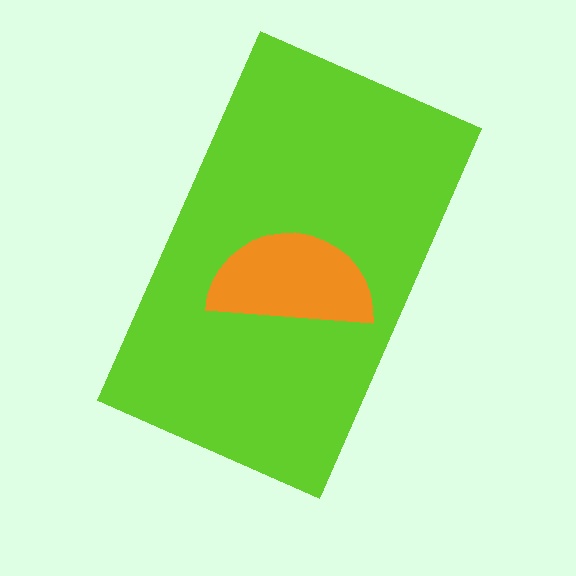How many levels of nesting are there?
2.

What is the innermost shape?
The orange semicircle.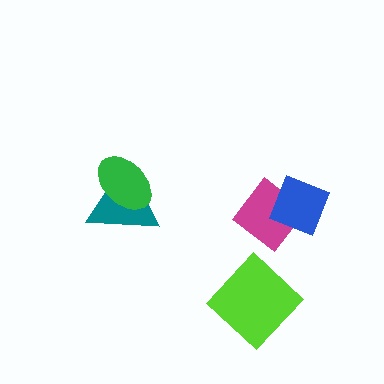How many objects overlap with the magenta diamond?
1 object overlaps with the magenta diamond.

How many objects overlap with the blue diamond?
1 object overlaps with the blue diamond.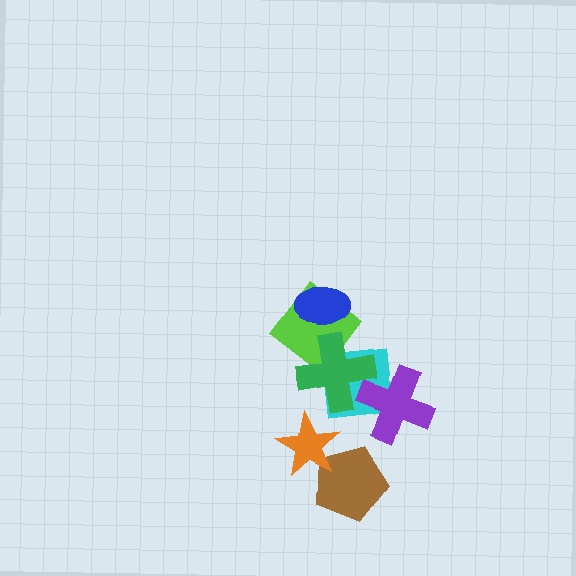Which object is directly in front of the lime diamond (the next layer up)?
The green cross is directly in front of the lime diamond.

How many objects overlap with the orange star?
1 object overlaps with the orange star.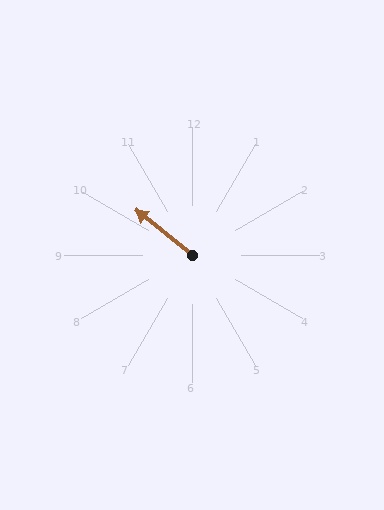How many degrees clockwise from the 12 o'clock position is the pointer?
Approximately 309 degrees.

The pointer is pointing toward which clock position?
Roughly 10 o'clock.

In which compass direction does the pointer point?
Northwest.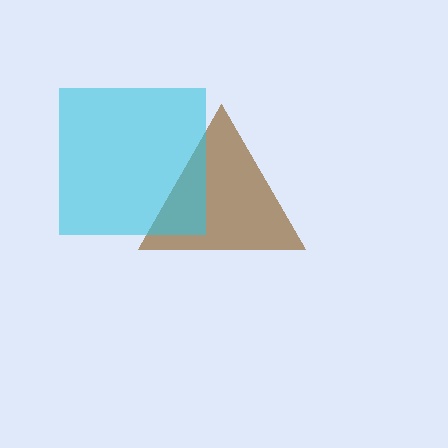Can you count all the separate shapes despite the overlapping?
Yes, there are 2 separate shapes.